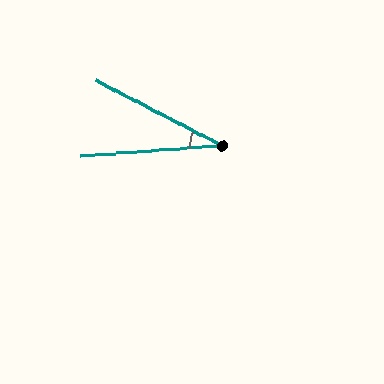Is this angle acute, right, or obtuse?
It is acute.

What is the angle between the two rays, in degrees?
Approximately 32 degrees.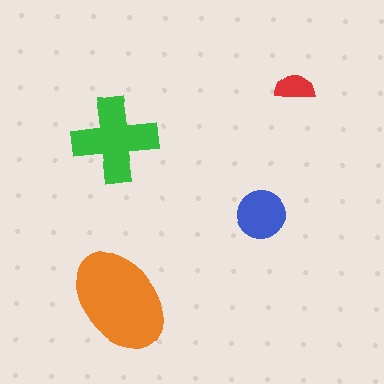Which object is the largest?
The orange ellipse.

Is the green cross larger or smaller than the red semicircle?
Larger.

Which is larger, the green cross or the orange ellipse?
The orange ellipse.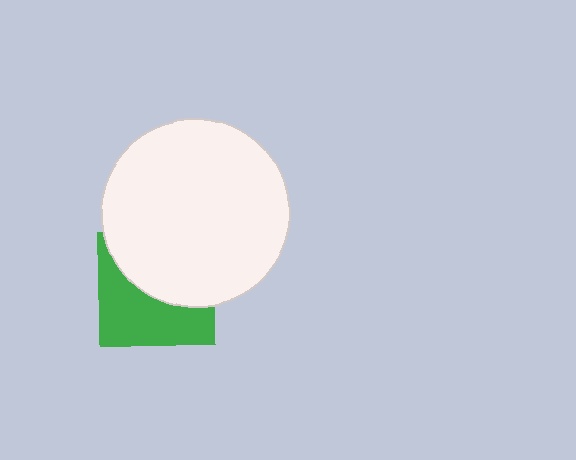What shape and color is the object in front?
The object in front is a white circle.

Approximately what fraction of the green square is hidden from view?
Roughly 51% of the green square is hidden behind the white circle.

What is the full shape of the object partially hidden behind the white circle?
The partially hidden object is a green square.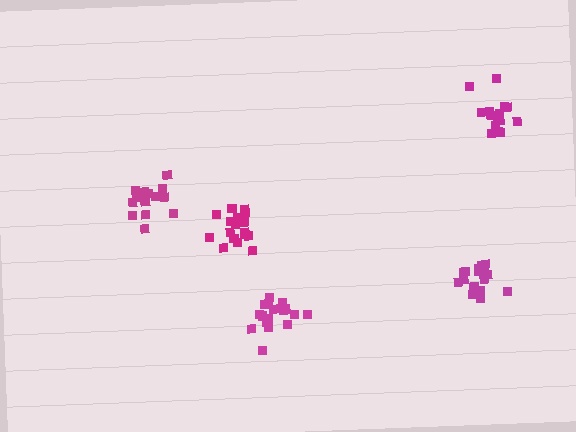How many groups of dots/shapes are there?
There are 5 groups.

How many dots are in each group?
Group 1: 15 dots, Group 2: 19 dots, Group 3: 18 dots, Group 4: 19 dots, Group 5: 15 dots (86 total).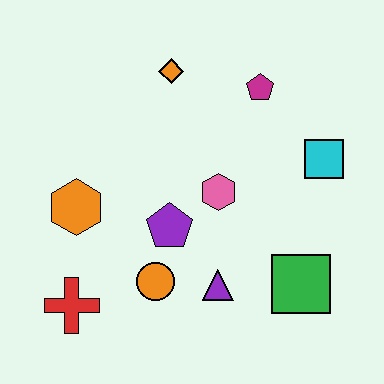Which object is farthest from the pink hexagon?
The red cross is farthest from the pink hexagon.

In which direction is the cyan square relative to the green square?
The cyan square is above the green square.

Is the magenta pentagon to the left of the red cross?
No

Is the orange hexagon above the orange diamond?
No